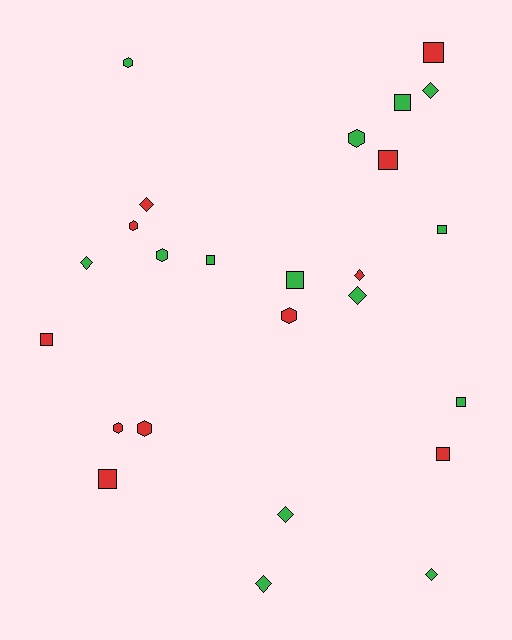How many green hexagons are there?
There are 3 green hexagons.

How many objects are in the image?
There are 25 objects.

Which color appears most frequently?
Green, with 14 objects.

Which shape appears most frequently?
Square, with 10 objects.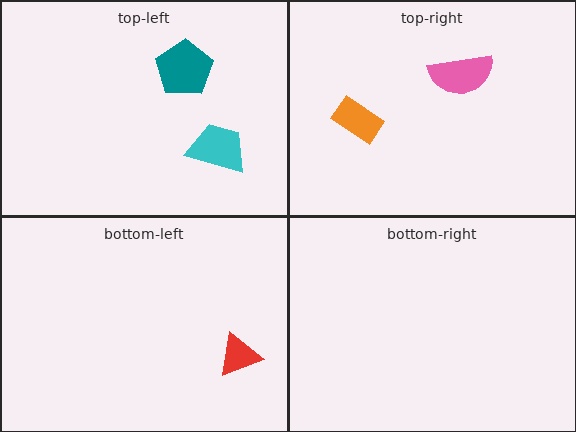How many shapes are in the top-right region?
2.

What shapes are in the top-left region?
The teal pentagon, the cyan trapezoid.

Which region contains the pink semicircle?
The top-right region.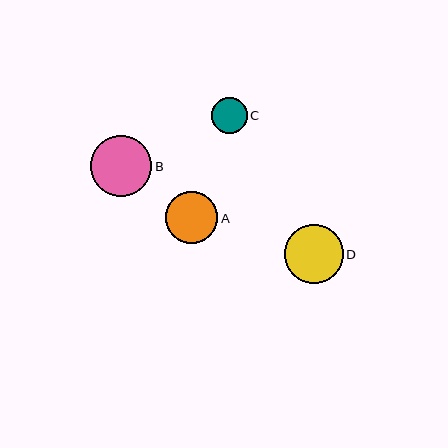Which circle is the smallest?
Circle C is the smallest with a size of approximately 36 pixels.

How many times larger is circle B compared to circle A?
Circle B is approximately 1.2 times the size of circle A.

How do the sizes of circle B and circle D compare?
Circle B and circle D are approximately the same size.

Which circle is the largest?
Circle B is the largest with a size of approximately 61 pixels.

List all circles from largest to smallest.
From largest to smallest: B, D, A, C.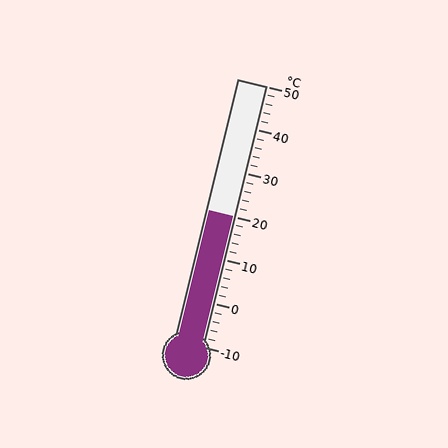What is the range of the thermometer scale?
The thermometer scale ranges from -10°C to 50°C.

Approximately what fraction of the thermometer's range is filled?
The thermometer is filled to approximately 50% of its range.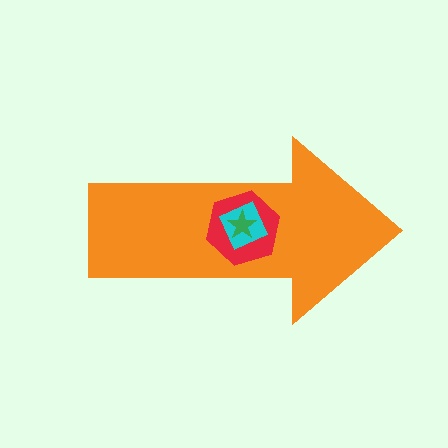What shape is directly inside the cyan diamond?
The green star.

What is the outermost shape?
The orange arrow.